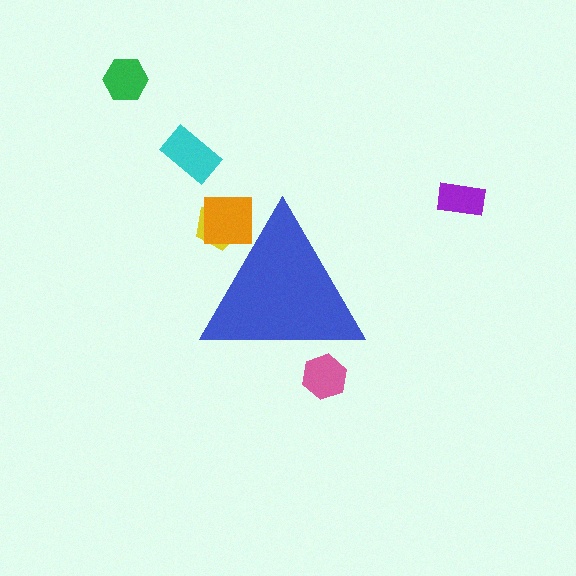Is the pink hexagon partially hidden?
Yes, the pink hexagon is partially hidden behind the blue triangle.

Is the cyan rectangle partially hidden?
No, the cyan rectangle is fully visible.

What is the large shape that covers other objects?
A blue triangle.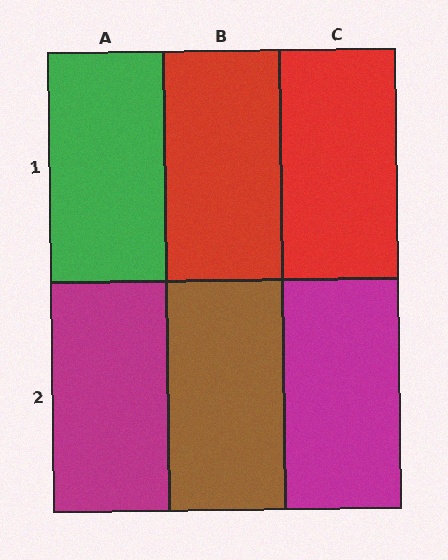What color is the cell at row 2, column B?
Brown.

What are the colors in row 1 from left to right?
Green, red, red.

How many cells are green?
1 cell is green.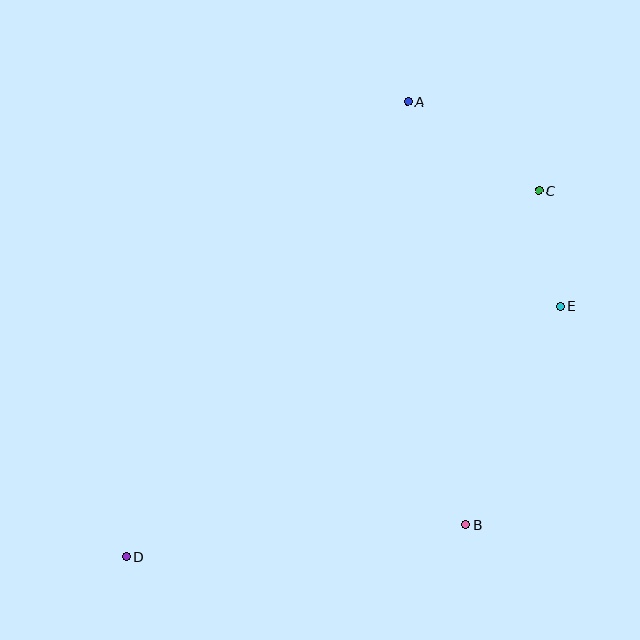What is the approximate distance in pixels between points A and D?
The distance between A and D is approximately 535 pixels.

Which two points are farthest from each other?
Points C and D are farthest from each other.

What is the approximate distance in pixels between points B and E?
The distance between B and E is approximately 238 pixels.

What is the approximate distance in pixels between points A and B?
The distance between A and B is approximately 426 pixels.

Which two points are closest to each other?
Points C and E are closest to each other.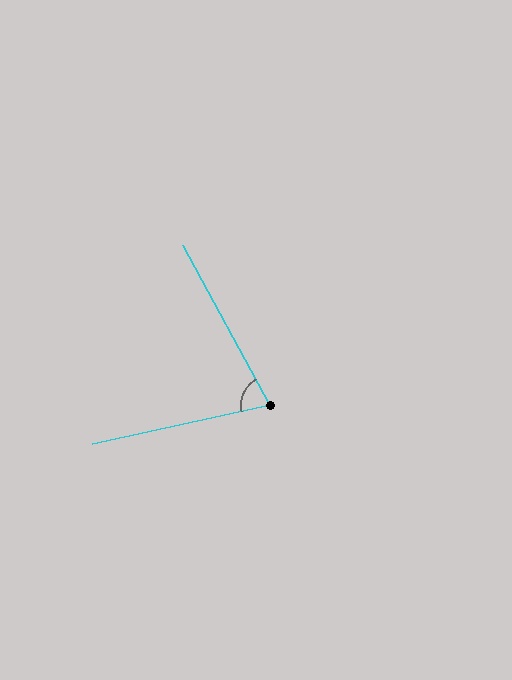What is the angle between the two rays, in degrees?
Approximately 74 degrees.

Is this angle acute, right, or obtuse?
It is acute.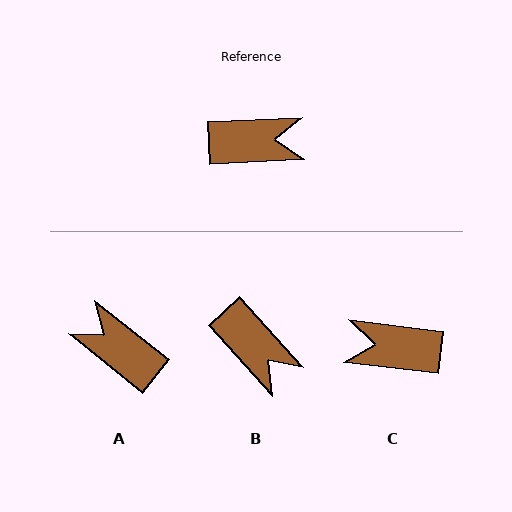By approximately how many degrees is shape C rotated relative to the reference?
Approximately 170 degrees counter-clockwise.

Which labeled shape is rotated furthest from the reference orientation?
C, about 170 degrees away.